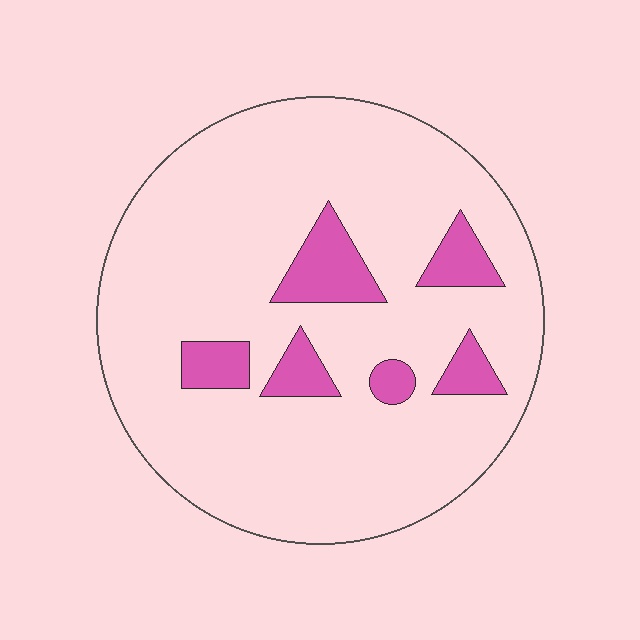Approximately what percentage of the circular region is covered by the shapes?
Approximately 15%.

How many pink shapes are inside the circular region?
6.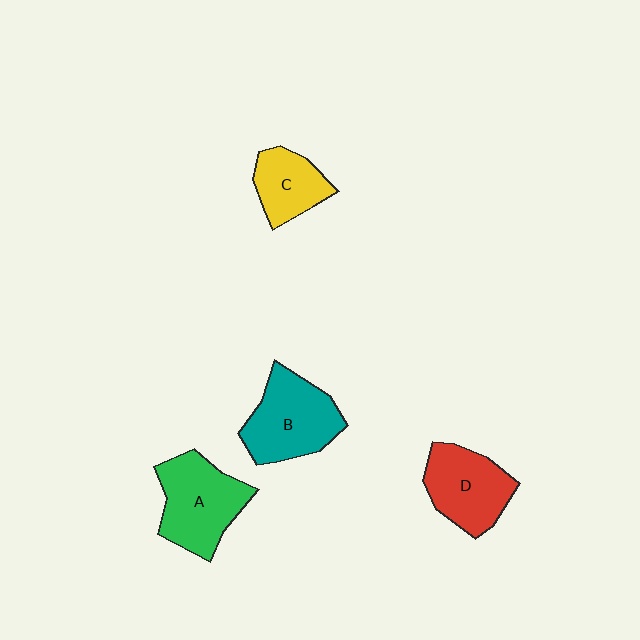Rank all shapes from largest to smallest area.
From largest to smallest: B (teal), A (green), D (red), C (yellow).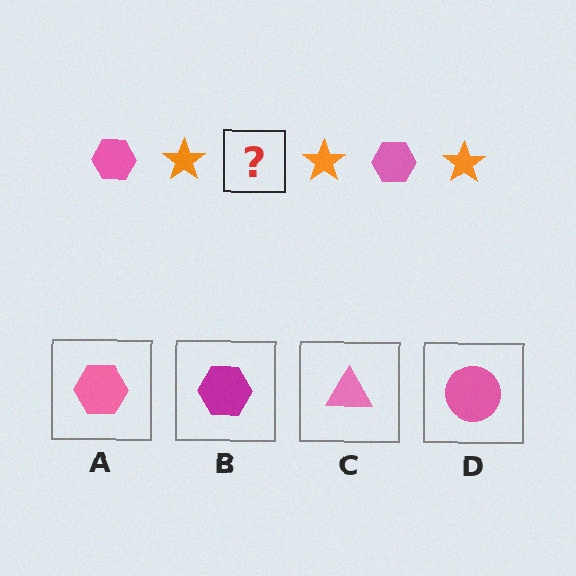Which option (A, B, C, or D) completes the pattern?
A.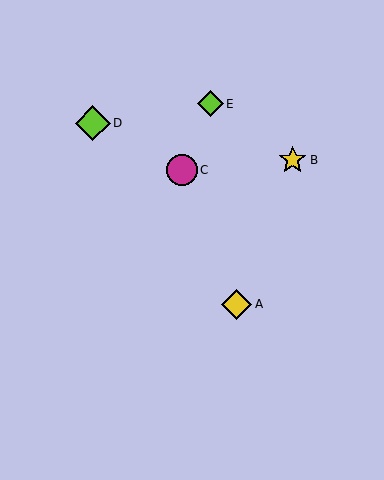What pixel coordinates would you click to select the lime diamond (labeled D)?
Click at (93, 123) to select the lime diamond D.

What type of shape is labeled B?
Shape B is a yellow star.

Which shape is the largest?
The lime diamond (labeled D) is the largest.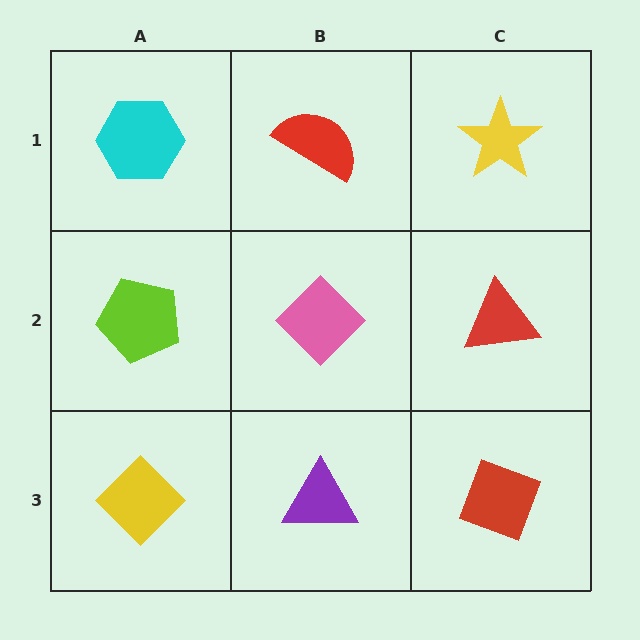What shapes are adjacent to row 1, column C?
A red triangle (row 2, column C), a red semicircle (row 1, column B).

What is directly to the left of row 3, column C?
A purple triangle.